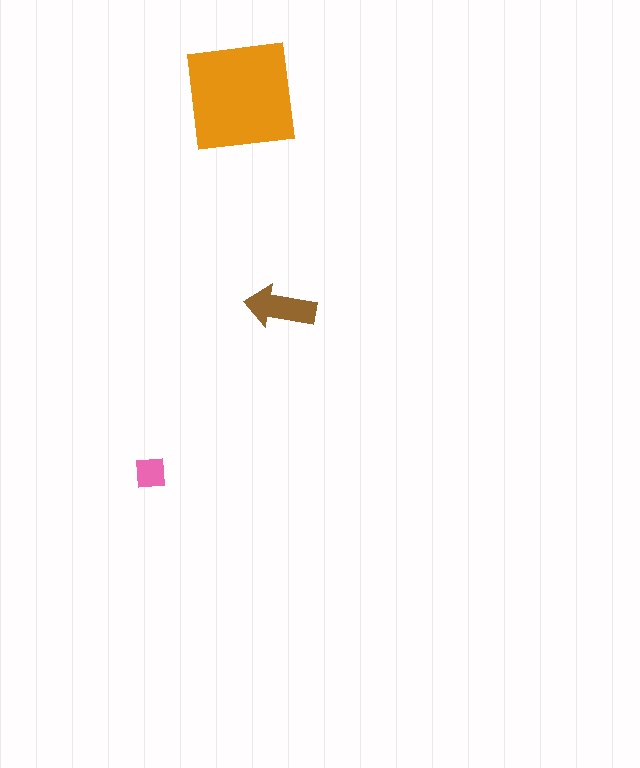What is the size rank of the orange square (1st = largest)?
1st.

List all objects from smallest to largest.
The pink square, the brown arrow, the orange square.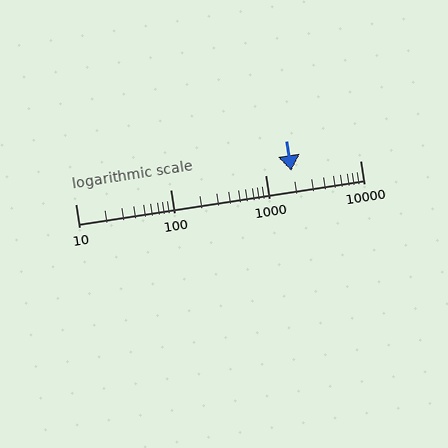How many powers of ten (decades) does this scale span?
The scale spans 3 decades, from 10 to 10000.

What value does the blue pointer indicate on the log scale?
The pointer indicates approximately 1900.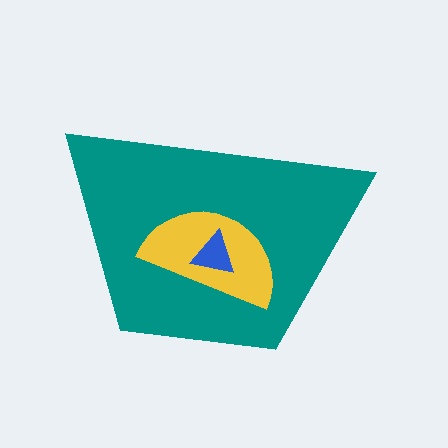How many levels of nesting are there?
3.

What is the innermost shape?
The blue triangle.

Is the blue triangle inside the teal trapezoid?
Yes.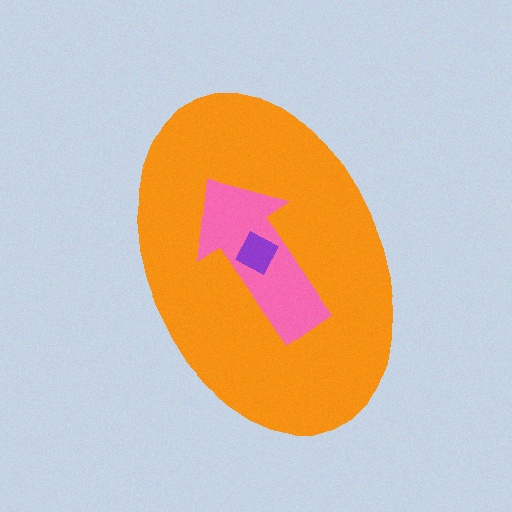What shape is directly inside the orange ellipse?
The pink arrow.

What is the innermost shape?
The purple diamond.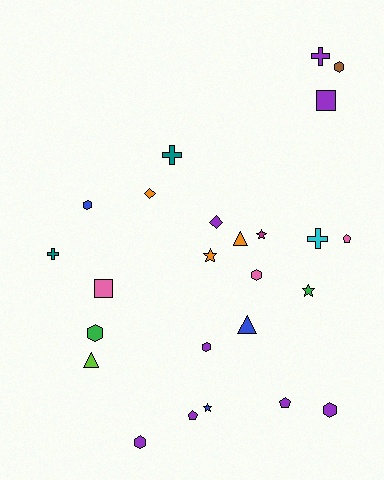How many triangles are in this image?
There are 3 triangles.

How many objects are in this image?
There are 25 objects.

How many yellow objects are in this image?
There are no yellow objects.